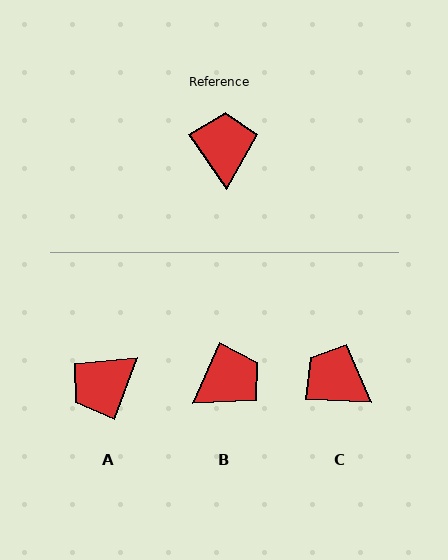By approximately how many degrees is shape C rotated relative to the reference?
Approximately 54 degrees counter-clockwise.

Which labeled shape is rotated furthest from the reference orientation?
A, about 125 degrees away.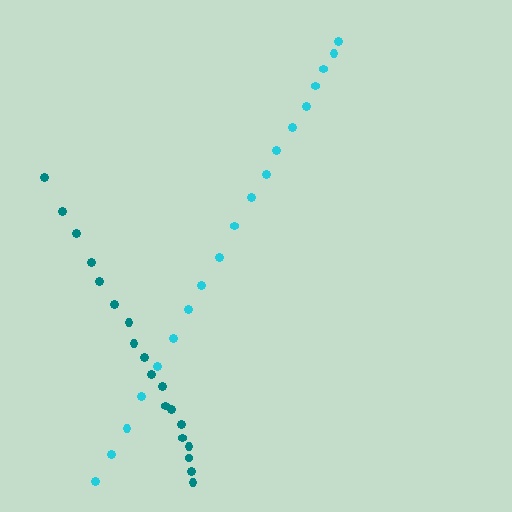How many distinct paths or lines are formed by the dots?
There are 2 distinct paths.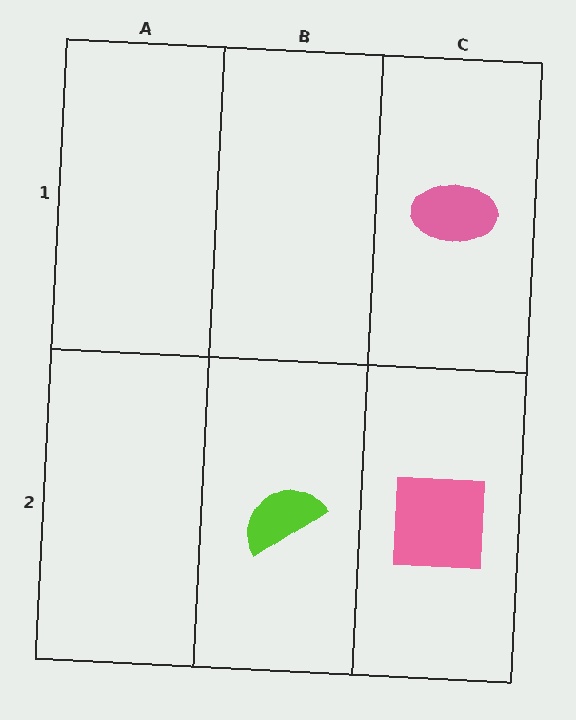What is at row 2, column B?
A lime semicircle.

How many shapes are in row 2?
2 shapes.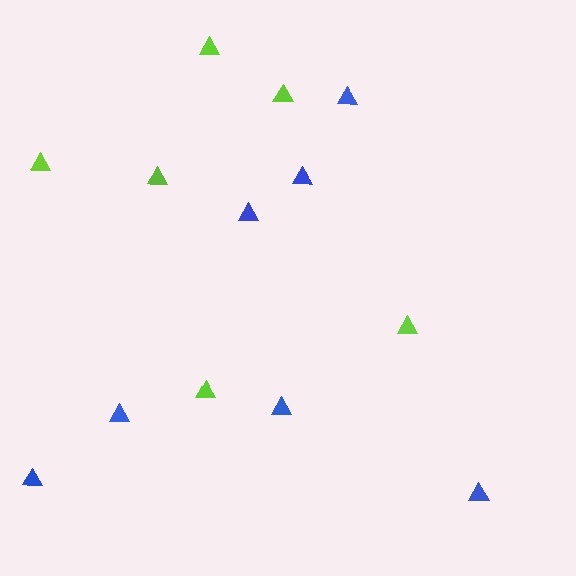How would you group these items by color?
There are 2 groups: one group of blue triangles (7) and one group of lime triangles (6).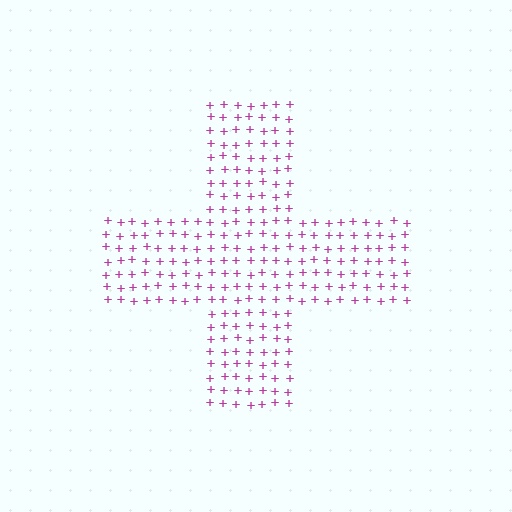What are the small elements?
The small elements are plus signs.